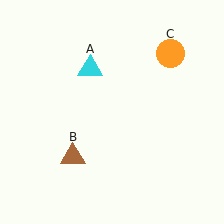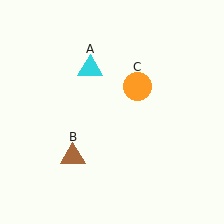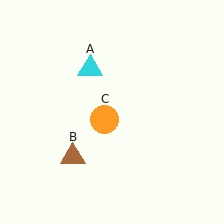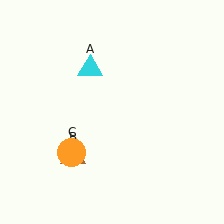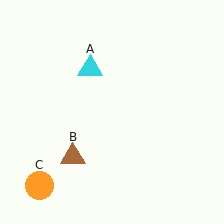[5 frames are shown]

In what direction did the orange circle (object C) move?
The orange circle (object C) moved down and to the left.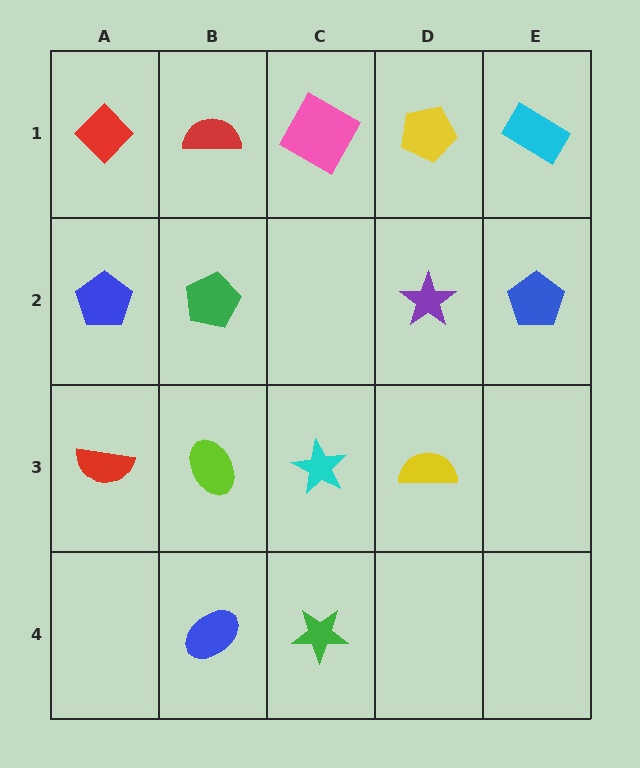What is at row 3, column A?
A red semicircle.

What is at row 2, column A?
A blue pentagon.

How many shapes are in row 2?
4 shapes.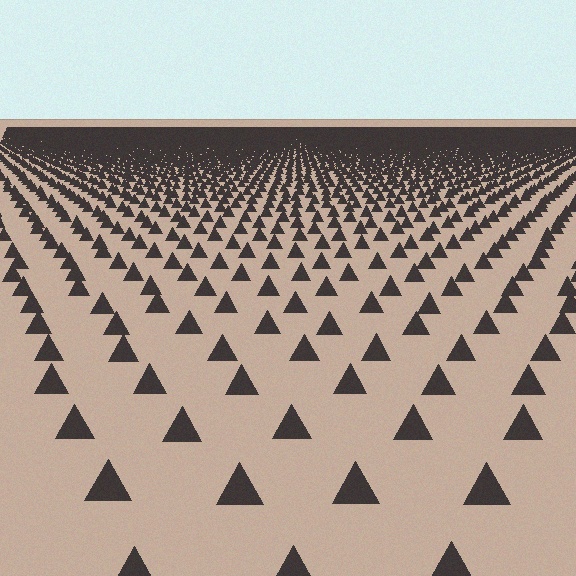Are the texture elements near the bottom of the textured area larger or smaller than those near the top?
Larger. Near the bottom, elements are closer to the viewer and appear at a bigger on-screen size.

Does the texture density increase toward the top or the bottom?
Density increases toward the top.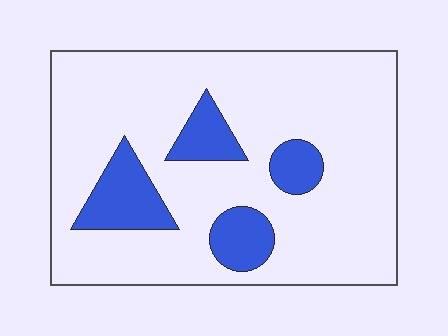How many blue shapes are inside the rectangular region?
4.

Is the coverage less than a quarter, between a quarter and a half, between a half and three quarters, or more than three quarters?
Less than a quarter.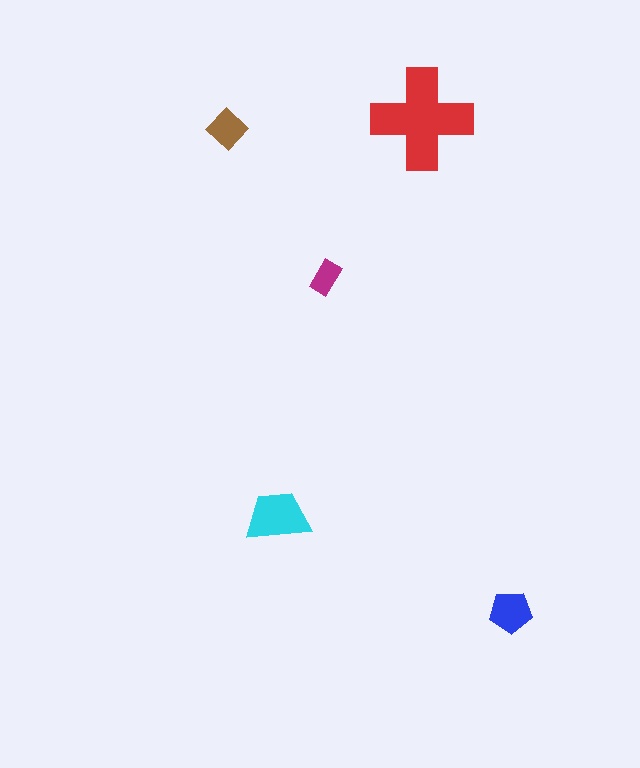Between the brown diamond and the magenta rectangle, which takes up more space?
The brown diamond.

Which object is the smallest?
The magenta rectangle.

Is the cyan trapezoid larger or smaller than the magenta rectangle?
Larger.